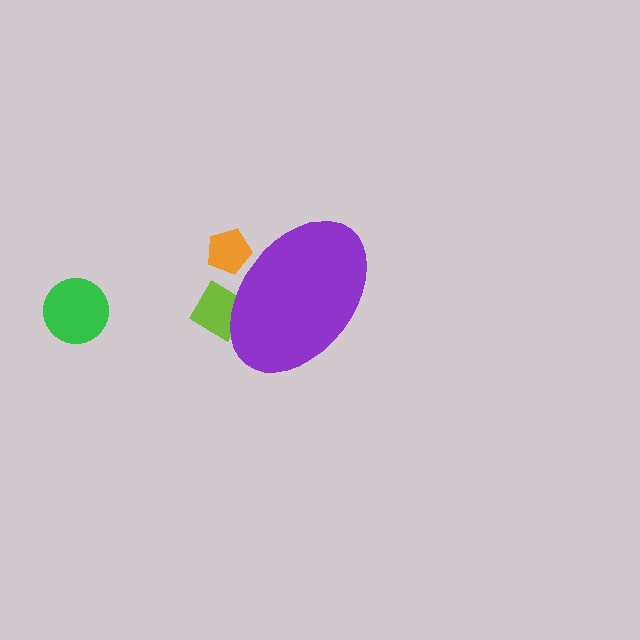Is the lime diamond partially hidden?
Yes, the lime diamond is partially hidden behind the purple ellipse.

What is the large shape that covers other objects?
A purple ellipse.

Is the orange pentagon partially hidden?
Yes, the orange pentagon is partially hidden behind the purple ellipse.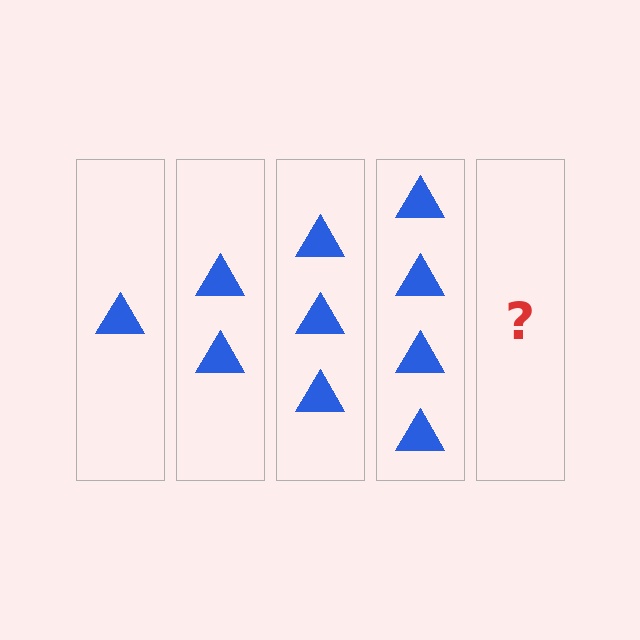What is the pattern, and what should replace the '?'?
The pattern is that each step adds one more triangle. The '?' should be 5 triangles.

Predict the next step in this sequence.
The next step is 5 triangles.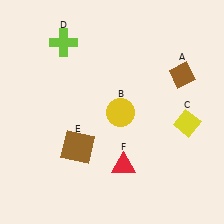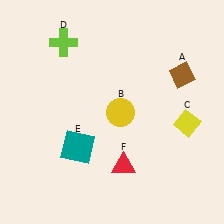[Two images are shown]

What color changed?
The square (E) changed from brown in Image 1 to teal in Image 2.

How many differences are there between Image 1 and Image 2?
There is 1 difference between the two images.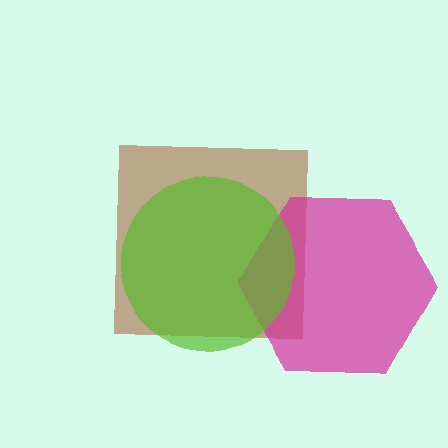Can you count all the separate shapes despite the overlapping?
Yes, there are 3 separate shapes.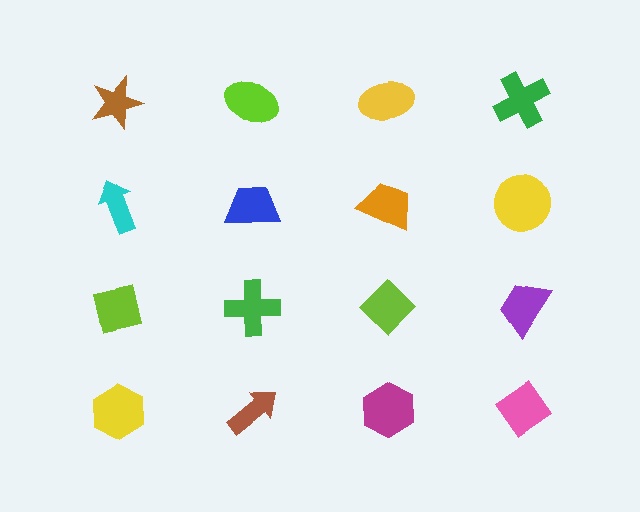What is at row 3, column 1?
A lime square.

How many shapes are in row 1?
4 shapes.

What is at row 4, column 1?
A yellow hexagon.